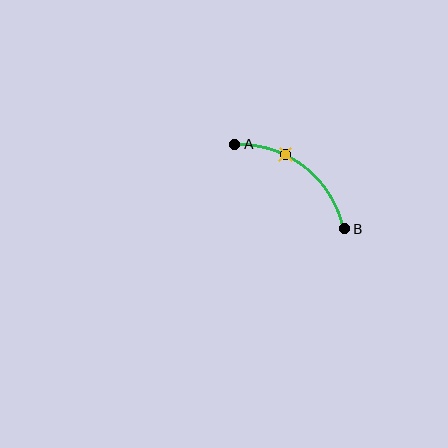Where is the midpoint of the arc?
The arc midpoint is the point on the curve farthest from the straight line joining A and B. It sits above and to the right of that line.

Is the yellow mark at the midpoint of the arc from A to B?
No. The yellow mark lies on the arc but is closer to endpoint A. The arc midpoint would be at the point on the curve equidistant along the arc from both A and B.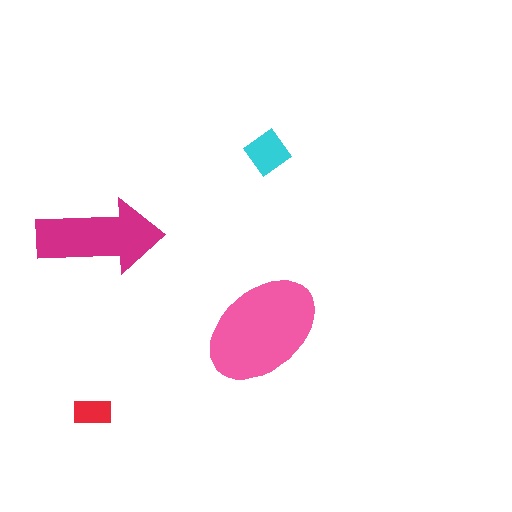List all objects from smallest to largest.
The red rectangle, the cyan diamond, the magenta arrow, the pink ellipse.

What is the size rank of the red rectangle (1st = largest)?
4th.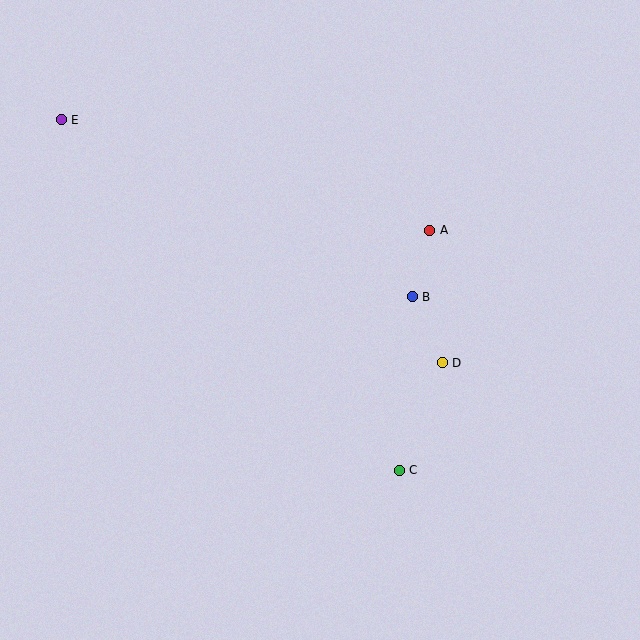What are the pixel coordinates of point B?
Point B is at (412, 297).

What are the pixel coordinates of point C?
Point C is at (399, 470).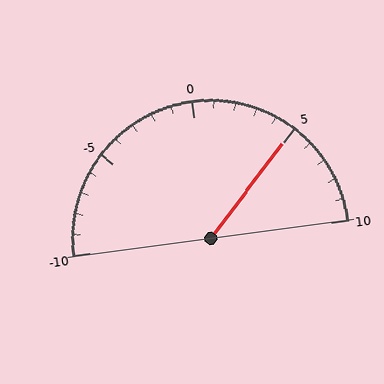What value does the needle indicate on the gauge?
The needle indicates approximately 5.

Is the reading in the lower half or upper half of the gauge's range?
The reading is in the upper half of the range (-10 to 10).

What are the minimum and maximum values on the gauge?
The gauge ranges from -10 to 10.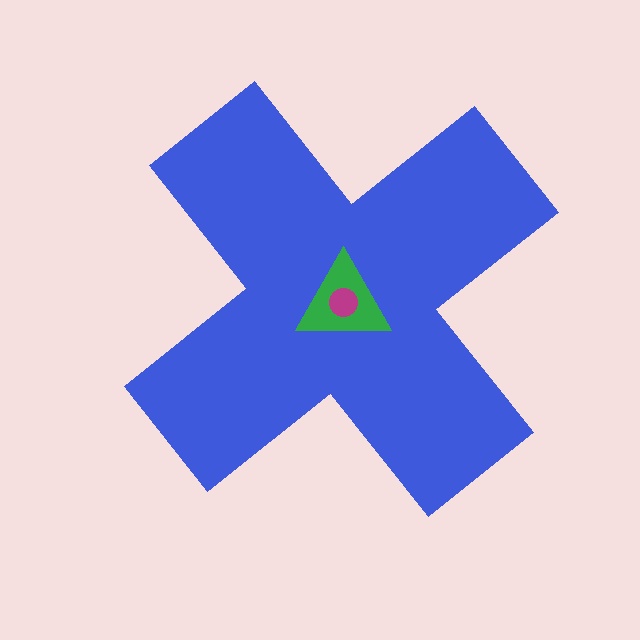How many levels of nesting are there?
3.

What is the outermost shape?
The blue cross.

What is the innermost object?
The magenta circle.